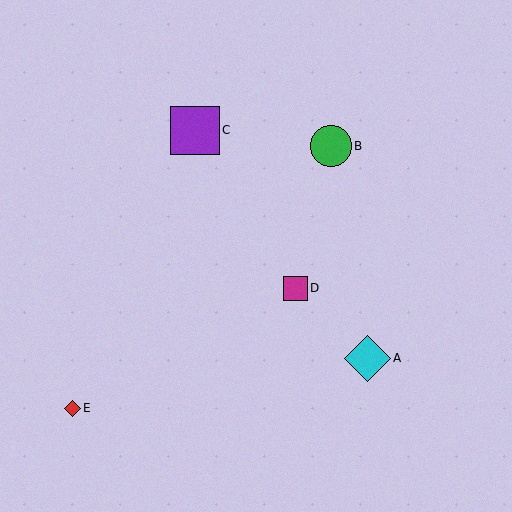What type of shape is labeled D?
Shape D is a magenta square.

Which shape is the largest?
The purple square (labeled C) is the largest.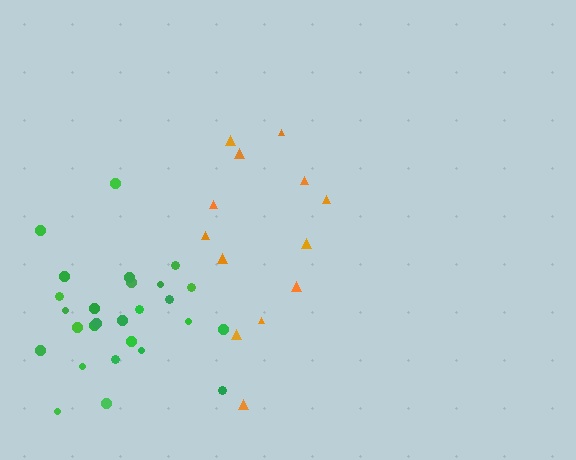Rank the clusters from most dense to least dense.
green, orange.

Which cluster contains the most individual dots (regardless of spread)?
Green (27).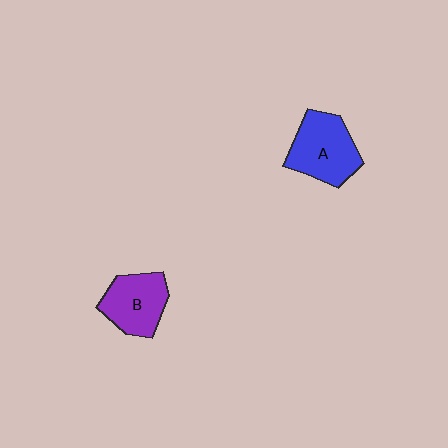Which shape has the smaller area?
Shape B (purple).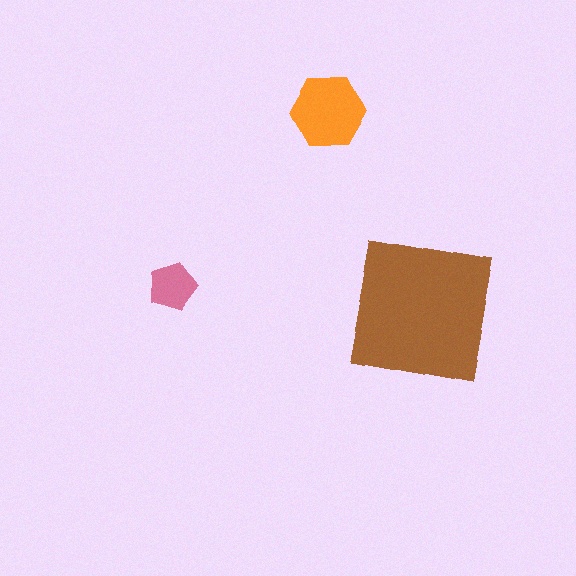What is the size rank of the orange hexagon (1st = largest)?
2nd.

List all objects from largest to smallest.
The brown square, the orange hexagon, the pink pentagon.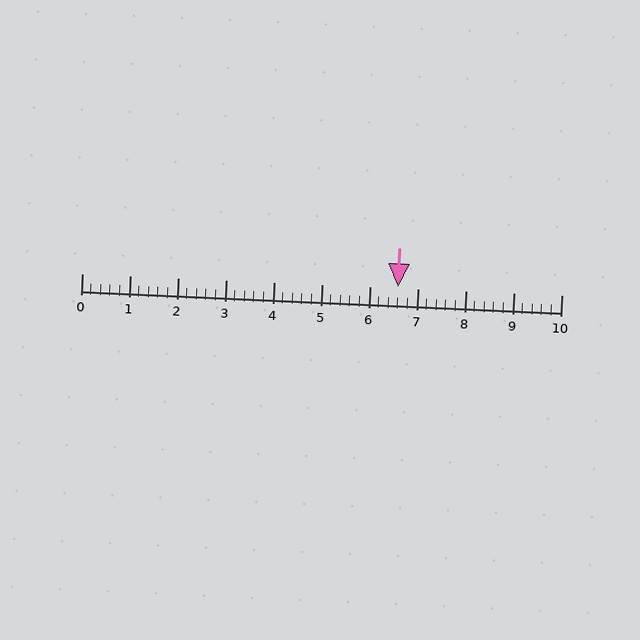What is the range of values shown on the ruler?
The ruler shows values from 0 to 10.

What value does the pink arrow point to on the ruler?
The pink arrow points to approximately 6.6.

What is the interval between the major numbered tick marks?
The major tick marks are spaced 1 units apart.